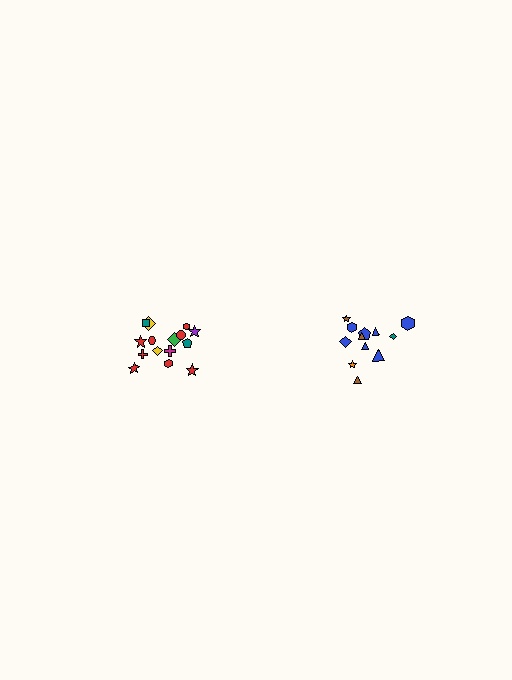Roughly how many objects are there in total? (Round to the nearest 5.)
Roughly 25 objects in total.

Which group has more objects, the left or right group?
The left group.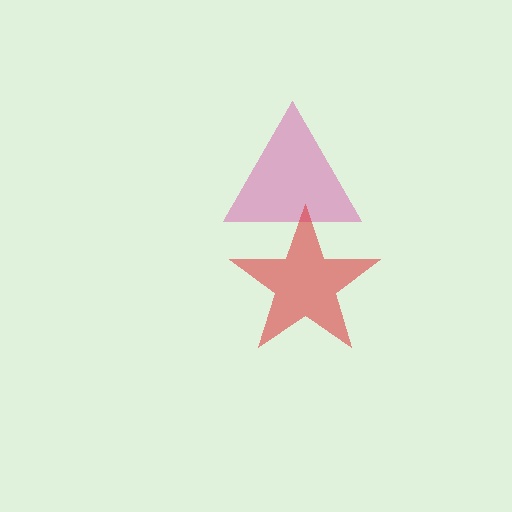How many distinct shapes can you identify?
There are 2 distinct shapes: a magenta triangle, a red star.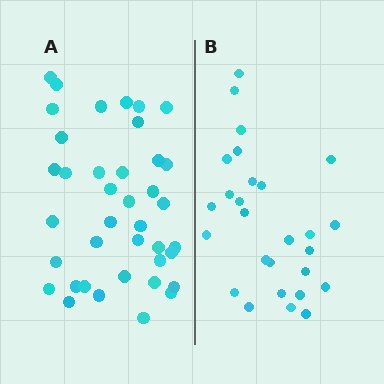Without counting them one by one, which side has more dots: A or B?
Region A (the left region) has more dots.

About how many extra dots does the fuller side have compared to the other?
Region A has roughly 12 or so more dots than region B.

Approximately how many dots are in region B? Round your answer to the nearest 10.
About 30 dots. (The exact count is 27, which rounds to 30.)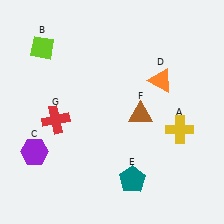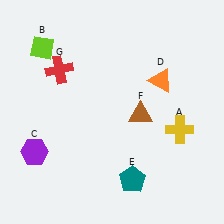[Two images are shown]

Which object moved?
The red cross (G) moved up.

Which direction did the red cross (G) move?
The red cross (G) moved up.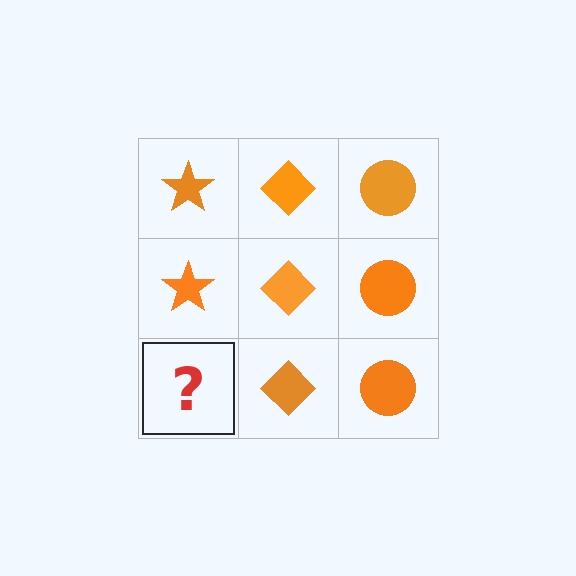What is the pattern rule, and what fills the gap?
The rule is that each column has a consistent shape. The gap should be filled with an orange star.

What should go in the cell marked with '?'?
The missing cell should contain an orange star.